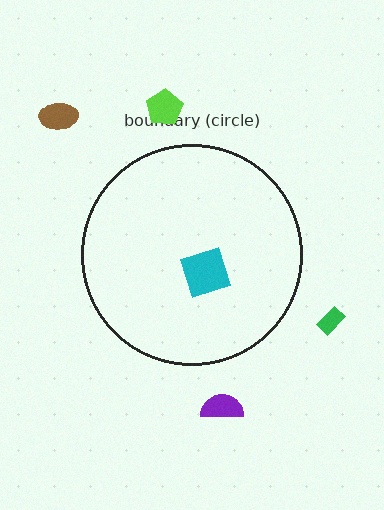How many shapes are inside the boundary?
1 inside, 4 outside.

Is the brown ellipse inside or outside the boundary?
Outside.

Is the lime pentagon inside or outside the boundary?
Outside.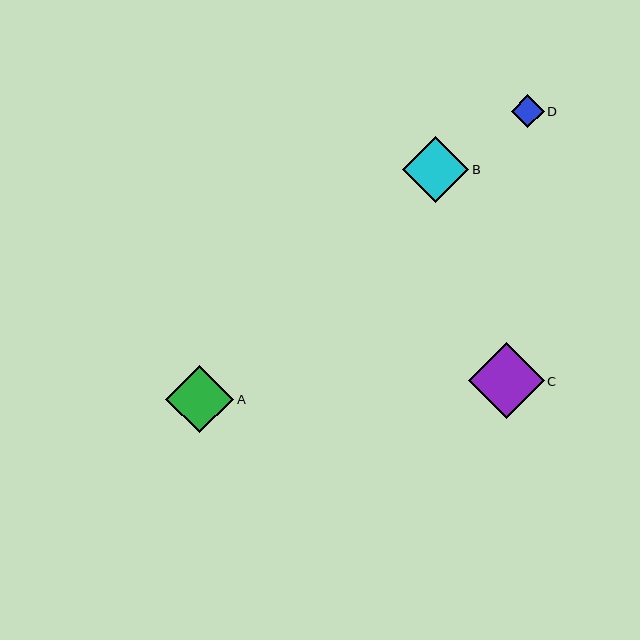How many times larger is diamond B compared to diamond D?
Diamond B is approximately 2.0 times the size of diamond D.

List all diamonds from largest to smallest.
From largest to smallest: C, A, B, D.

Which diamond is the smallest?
Diamond D is the smallest with a size of approximately 33 pixels.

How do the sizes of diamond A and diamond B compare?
Diamond A and diamond B are approximately the same size.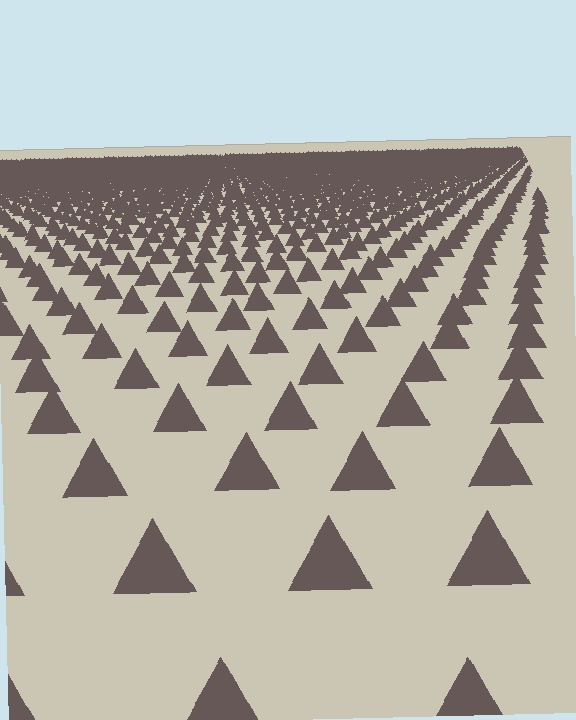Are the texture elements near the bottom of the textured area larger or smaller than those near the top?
Larger. Near the bottom, elements are closer to the viewer and appear at a bigger on-screen size.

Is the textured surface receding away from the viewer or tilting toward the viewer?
The surface is receding away from the viewer. Texture elements get smaller and denser toward the top.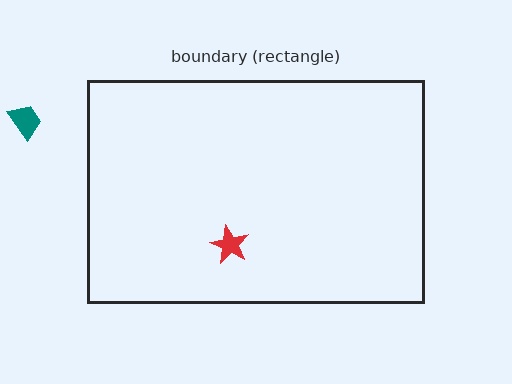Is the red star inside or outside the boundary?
Inside.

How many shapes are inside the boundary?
1 inside, 1 outside.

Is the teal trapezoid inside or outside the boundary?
Outside.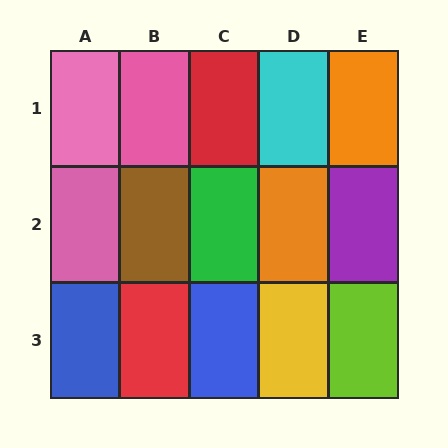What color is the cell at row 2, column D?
Orange.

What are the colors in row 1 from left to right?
Pink, pink, red, cyan, orange.